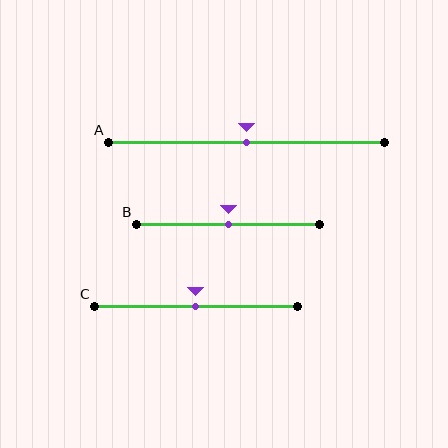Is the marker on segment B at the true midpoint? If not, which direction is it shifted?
Yes, the marker on segment B is at the true midpoint.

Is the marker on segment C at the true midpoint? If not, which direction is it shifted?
Yes, the marker on segment C is at the true midpoint.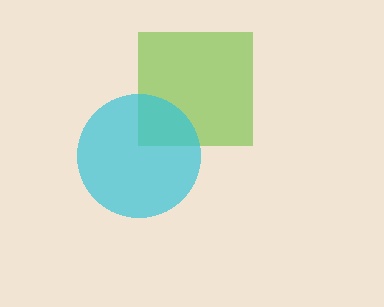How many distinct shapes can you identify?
There are 2 distinct shapes: a lime square, a cyan circle.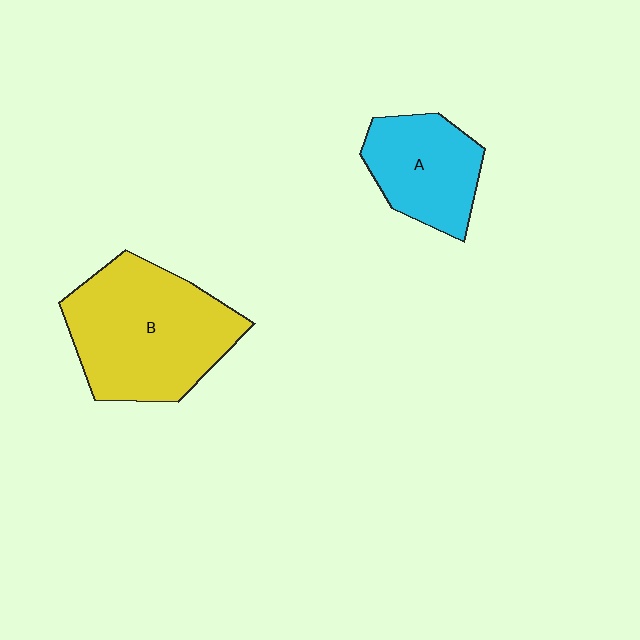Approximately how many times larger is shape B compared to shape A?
Approximately 1.8 times.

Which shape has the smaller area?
Shape A (cyan).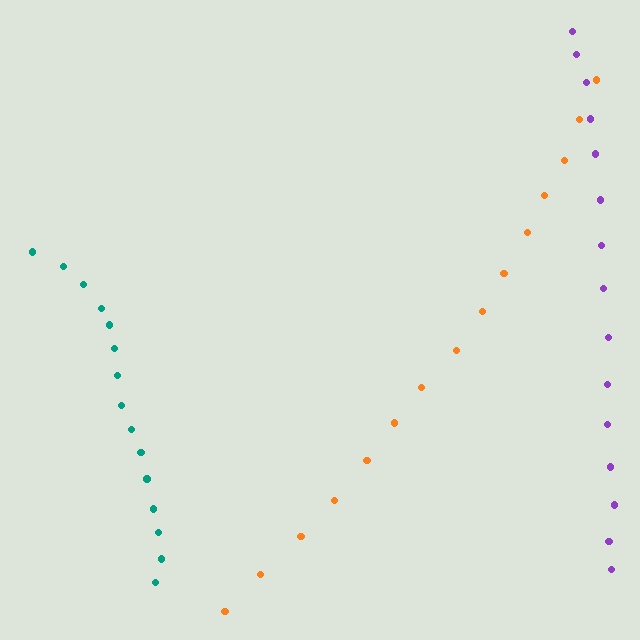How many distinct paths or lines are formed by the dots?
There are 3 distinct paths.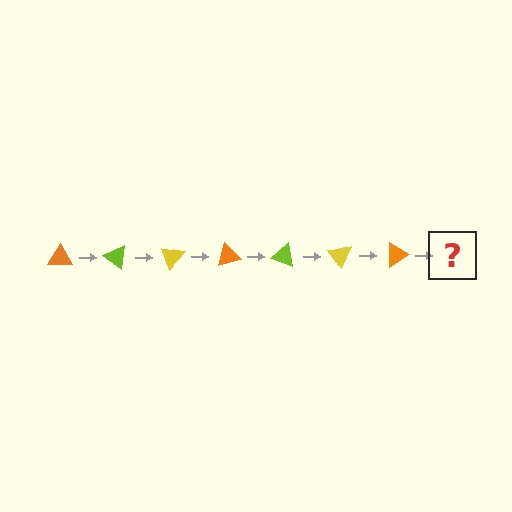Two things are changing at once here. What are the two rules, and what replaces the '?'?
The two rules are that it rotates 35 degrees each step and the color cycles through orange, lime, and yellow. The '?' should be a lime triangle, rotated 245 degrees from the start.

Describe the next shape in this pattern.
It should be a lime triangle, rotated 245 degrees from the start.